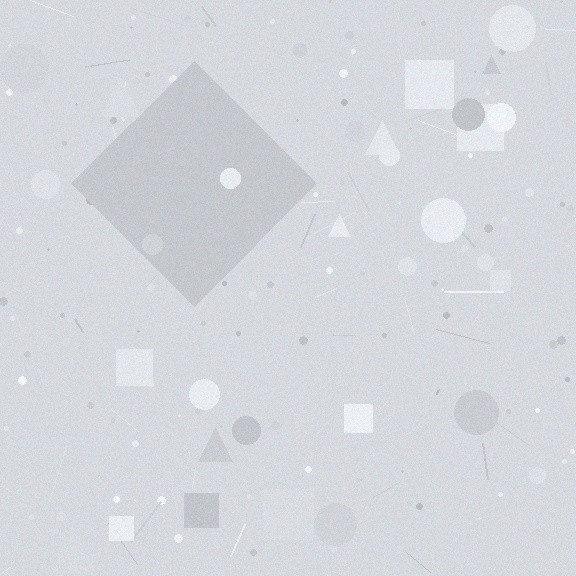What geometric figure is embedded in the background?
A diamond is embedded in the background.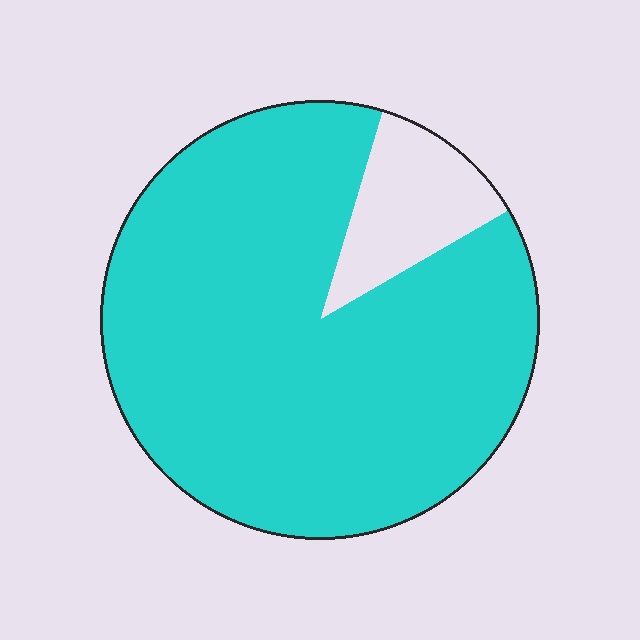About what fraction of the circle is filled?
About seven eighths (7/8).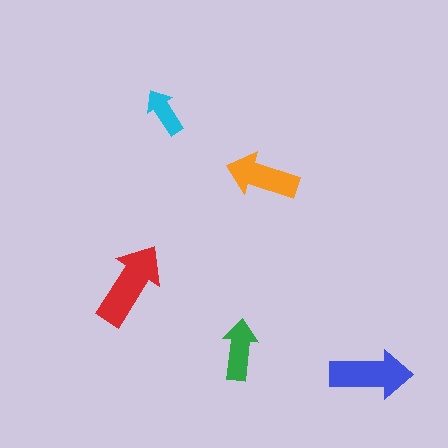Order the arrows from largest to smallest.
the red one, the blue one, the orange one, the green one, the cyan one.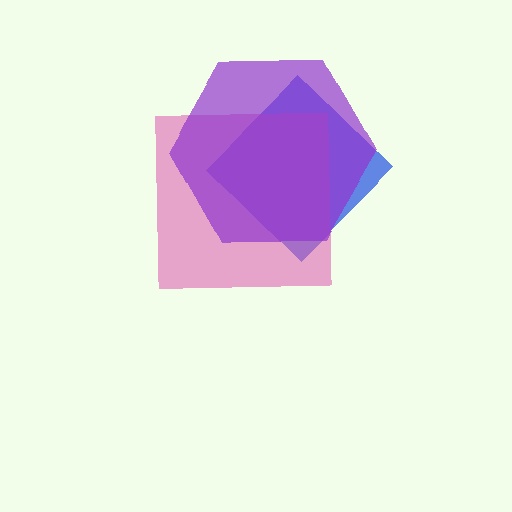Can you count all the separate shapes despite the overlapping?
Yes, there are 3 separate shapes.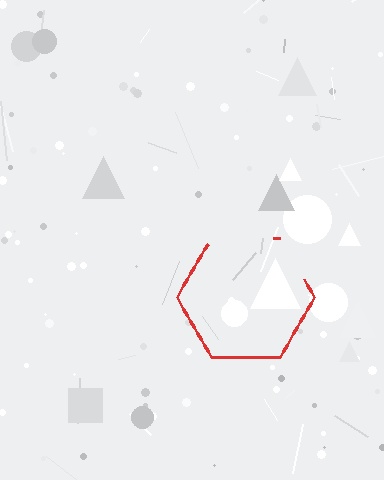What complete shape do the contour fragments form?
The contour fragments form a hexagon.